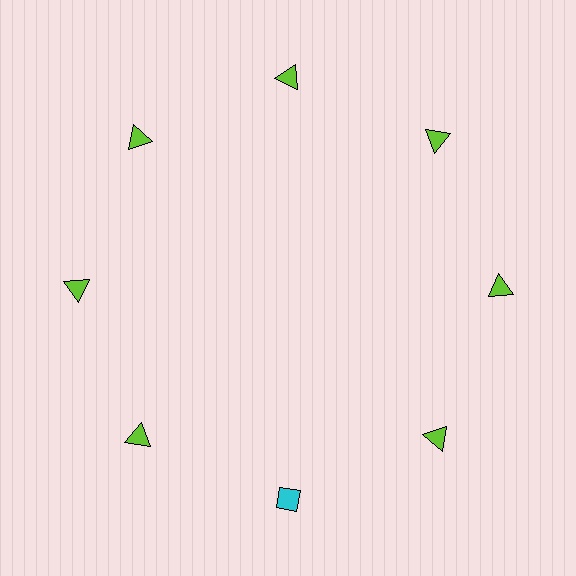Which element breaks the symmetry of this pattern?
The cyan diamond at roughly the 6 o'clock position breaks the symmetry. All other shapes are lime triangles.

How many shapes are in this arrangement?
There are 8 shapes arranged in a ring pattern.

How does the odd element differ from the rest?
It differs in both color (cyan instead of lime) and shape (diamond instead of triangle).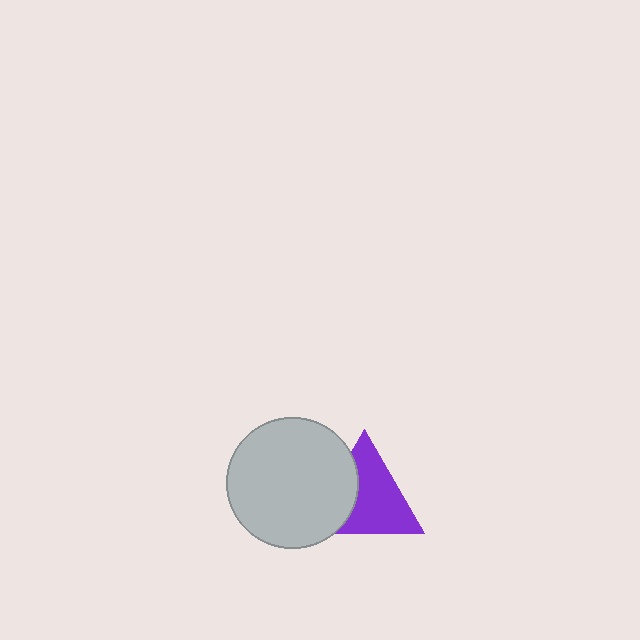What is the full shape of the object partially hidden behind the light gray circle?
The partially hidden object is a purple triangle.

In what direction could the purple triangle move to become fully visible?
The purple triangle could move right. That would shift it out from behind the light gray circle entirely.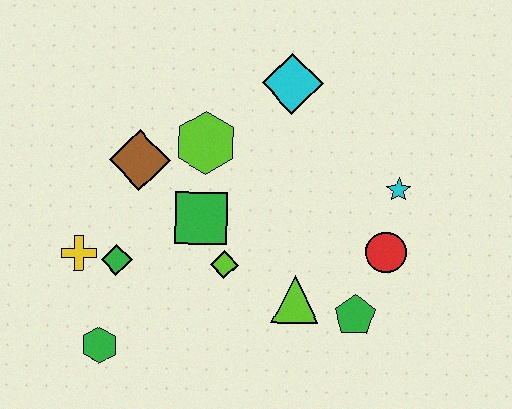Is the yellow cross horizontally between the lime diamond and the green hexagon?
No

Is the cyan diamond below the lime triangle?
No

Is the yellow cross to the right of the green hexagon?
No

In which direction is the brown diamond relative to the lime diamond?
The brown diamond is above the lime diamond.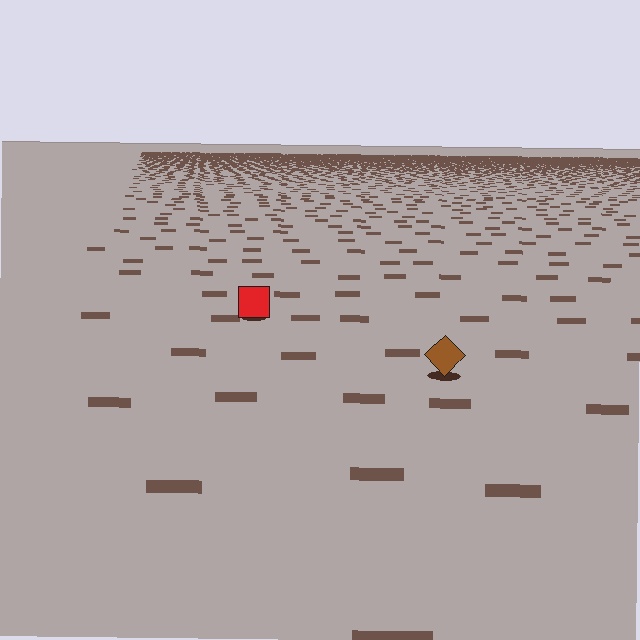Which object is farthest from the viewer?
The red square is farthest from the viewer. It appears smaller and the ground texture around it is denser.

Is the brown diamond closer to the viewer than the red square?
Yes. The brown diamond is closer — you can tell from the texture gradient: the ground texture is coarser near it.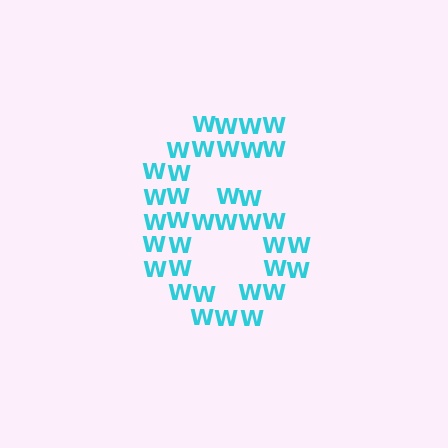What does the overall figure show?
The overall figure shows the digit 6.